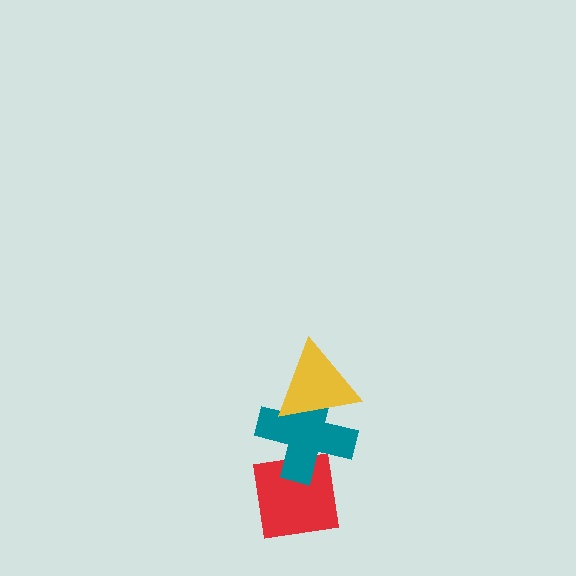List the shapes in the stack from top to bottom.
From top to bottom: the yellow triangle, the teal cross, the red square.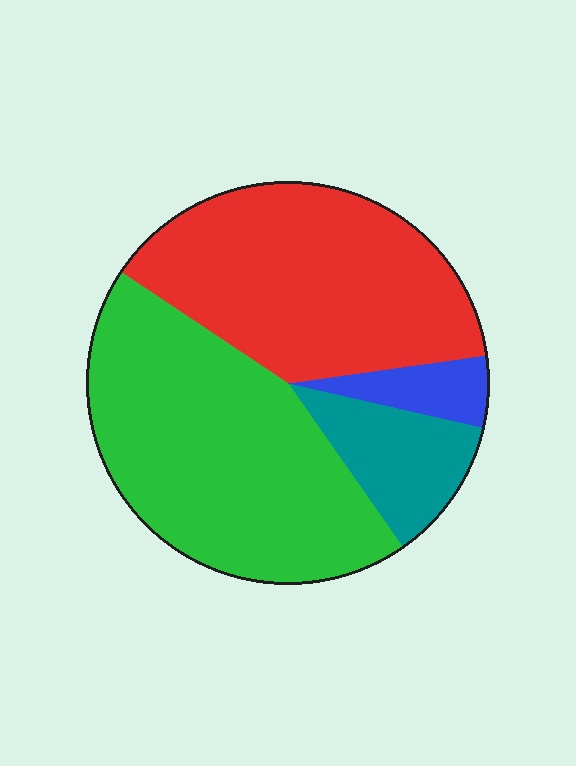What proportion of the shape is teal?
Teal covers 12% of the shape.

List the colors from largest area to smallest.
From largest to smallest: green, red, teal, blue.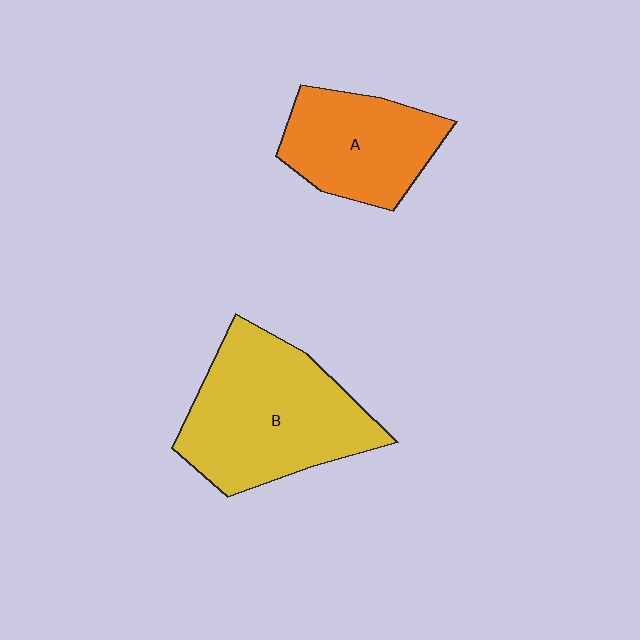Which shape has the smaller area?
Shape A (orange).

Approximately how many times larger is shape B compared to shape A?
Approximately 1.5 times.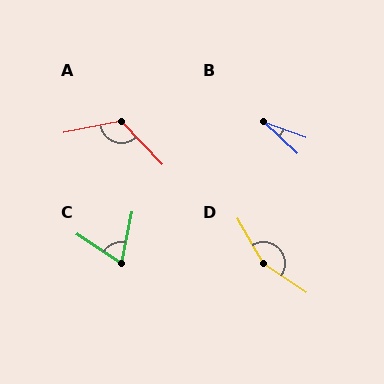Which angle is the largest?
D, at approximately 155 degrees.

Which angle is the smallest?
B, at approximately 23 degrees.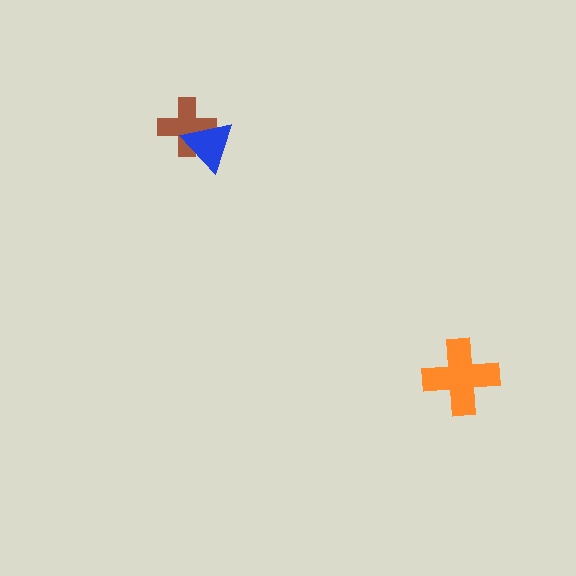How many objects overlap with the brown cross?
1 object overlaps with the brown cross.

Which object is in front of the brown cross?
The blue triangle is in front of the brown cross.